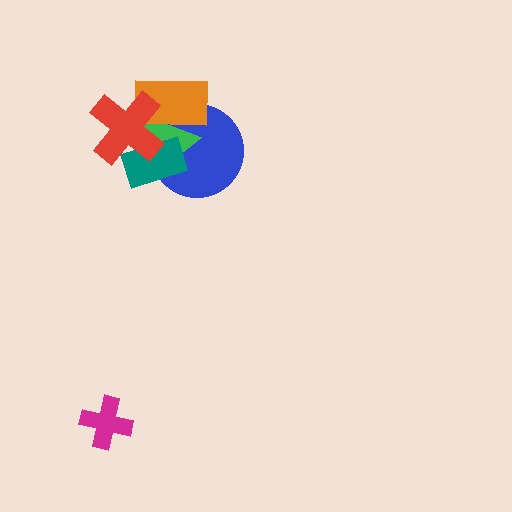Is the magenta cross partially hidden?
No, no other shape covers it.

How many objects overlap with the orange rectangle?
3 objects overlap with the orange rectangle.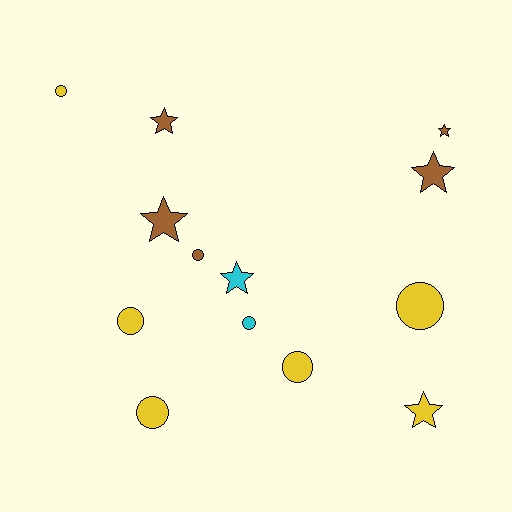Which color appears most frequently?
Yellow, with 6 objects.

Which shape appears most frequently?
Circle, with 7 objects.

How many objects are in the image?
There are 13 objects.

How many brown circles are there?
There is 1 brown circle.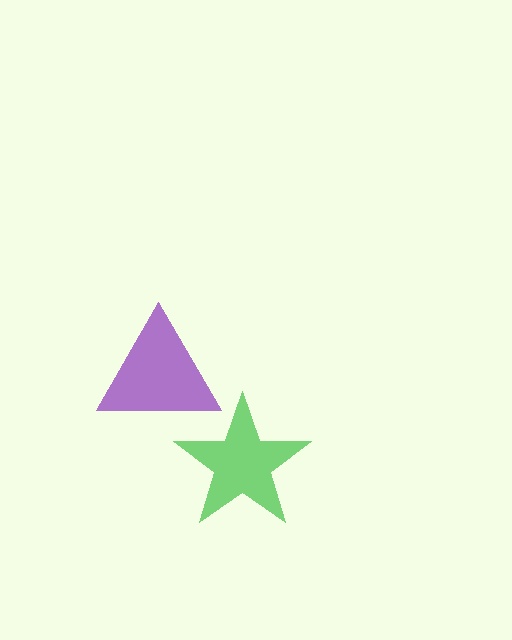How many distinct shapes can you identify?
There are 2 distinct shapes: a purple triangle, a green star.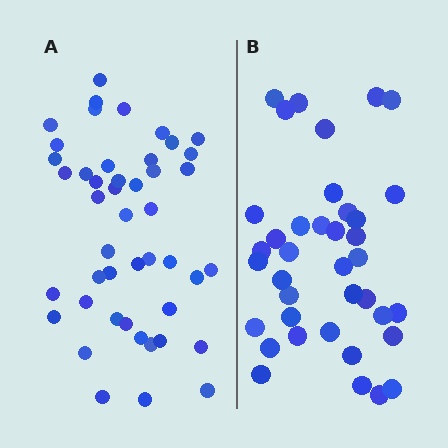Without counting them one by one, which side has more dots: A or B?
Region A (the left region) has more dots.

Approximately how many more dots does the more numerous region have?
Region A has roughly 8 or so more dots than region B.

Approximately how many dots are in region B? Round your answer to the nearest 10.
About 40 dots. (The exact count is 38, which rounds to 40.)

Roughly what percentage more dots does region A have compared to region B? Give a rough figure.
About 20% more.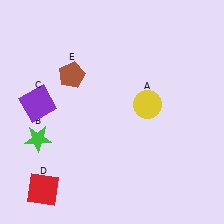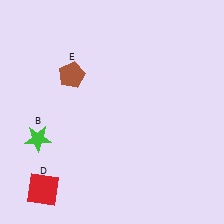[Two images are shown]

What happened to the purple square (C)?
The purple square (C) was removed in Image 2. It was in the top-left area of Image 1.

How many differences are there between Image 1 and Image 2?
There are 2 differences between the two images.